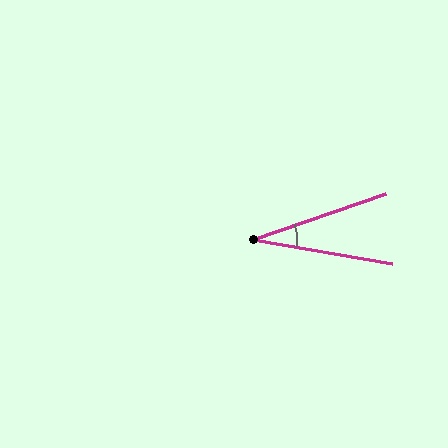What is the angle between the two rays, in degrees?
Approximately 29 degrees.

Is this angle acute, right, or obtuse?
It is acute.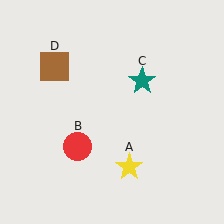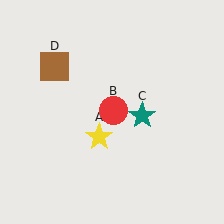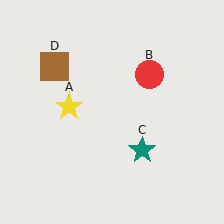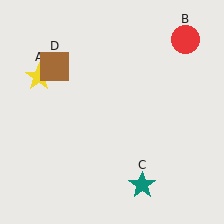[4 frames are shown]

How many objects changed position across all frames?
3 objects changed position: yellow star (object A), red circle (object B), teal star (object C).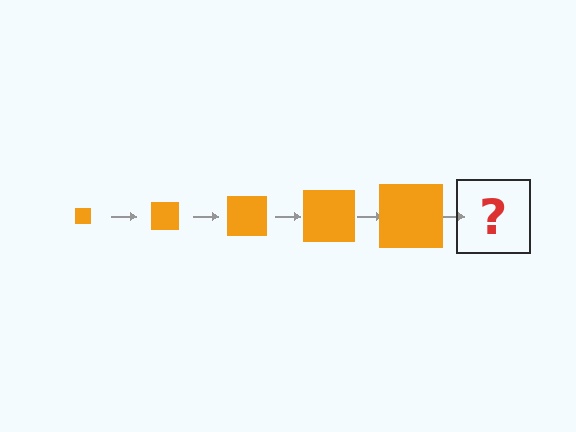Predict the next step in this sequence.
The next step is an orange square, larger than the previous one.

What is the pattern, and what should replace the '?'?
The pattern is that the square gets progressively larger each step. The '?' should be an orange square, larger than the previous one.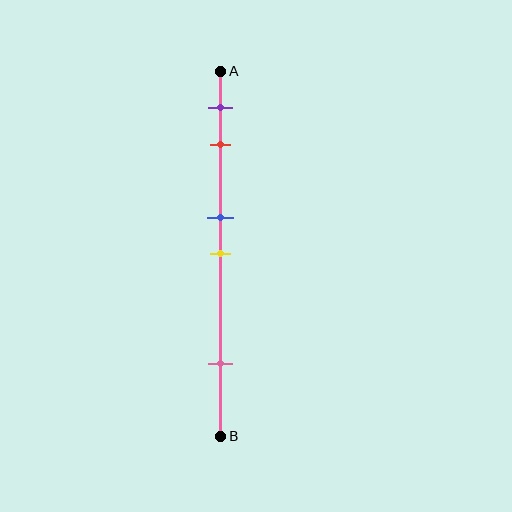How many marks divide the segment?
There are 5 marks dividing the segment.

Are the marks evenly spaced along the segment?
No, the marks are not evenly spaced.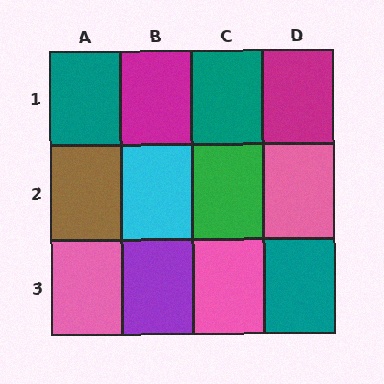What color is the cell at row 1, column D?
Magenta.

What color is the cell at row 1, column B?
Magenta.